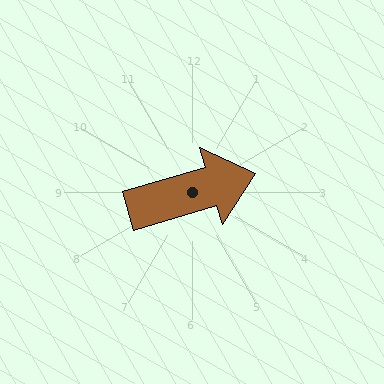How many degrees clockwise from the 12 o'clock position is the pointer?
Approximately 74 degrees.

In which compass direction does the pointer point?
East.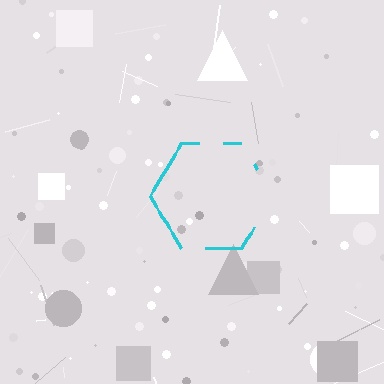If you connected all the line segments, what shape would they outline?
They would outline a hexagon.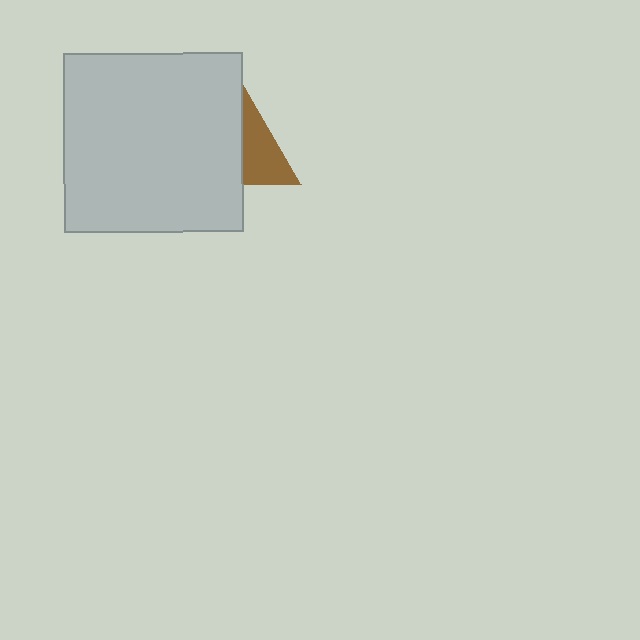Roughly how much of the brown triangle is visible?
A small part of it is visible (roughly 42%).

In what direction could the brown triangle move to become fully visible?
The brown triangle could move right. That would shift it out from behind the light gray square entirely.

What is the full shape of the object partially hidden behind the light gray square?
The partially hidden object is a brown triangle.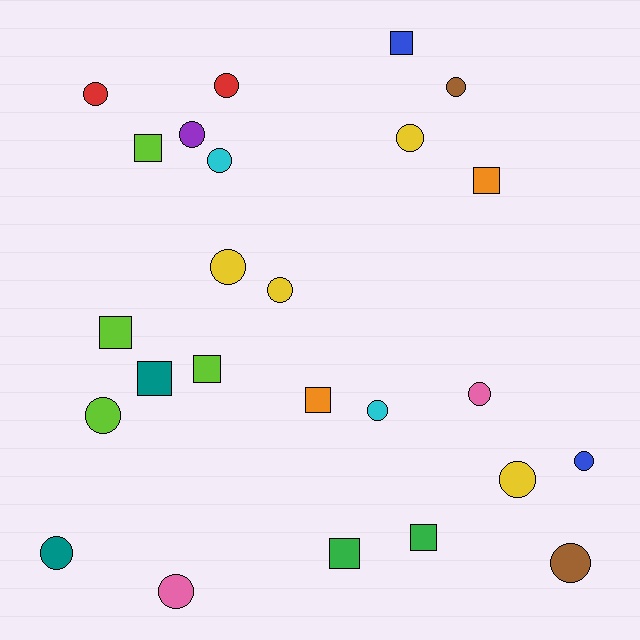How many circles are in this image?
There are 16 circles.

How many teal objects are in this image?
There are 2 teal objects.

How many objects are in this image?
There are 25 objects.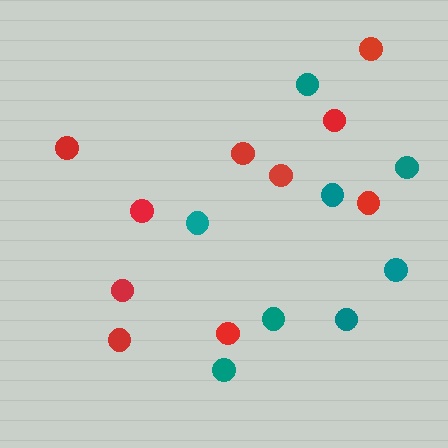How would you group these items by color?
There are 2 groups: one group of teal circles (8) and one group of red circles (10).